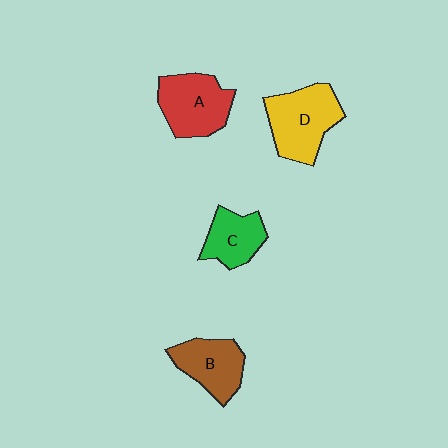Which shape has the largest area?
Shape D (yellow).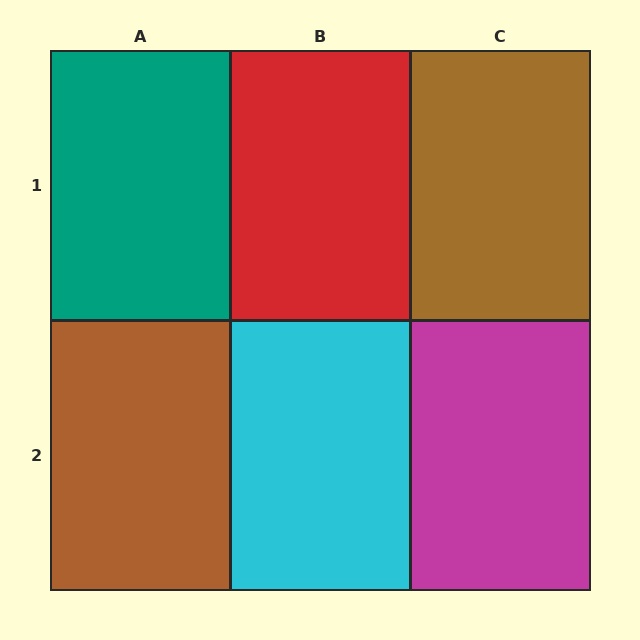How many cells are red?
1 cell is red.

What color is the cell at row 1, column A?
Teal.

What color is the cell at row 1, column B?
Red.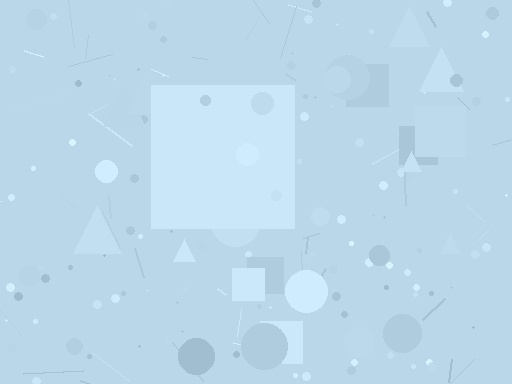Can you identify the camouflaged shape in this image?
The camouflaged shape is a square.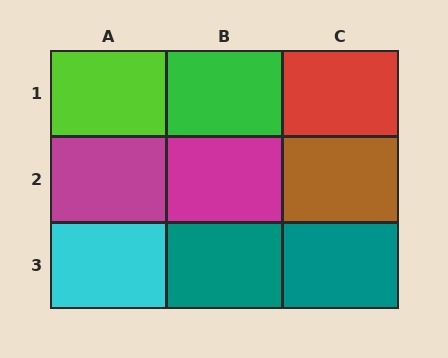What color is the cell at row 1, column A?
Lime.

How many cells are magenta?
2 cells are magenta.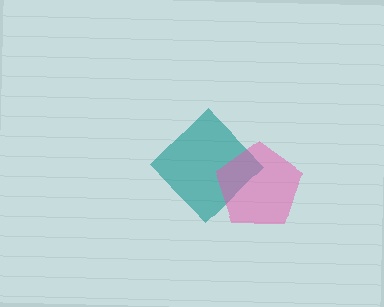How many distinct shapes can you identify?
There are 2 distinct shapes: a teal diamond, a pink pentagon.